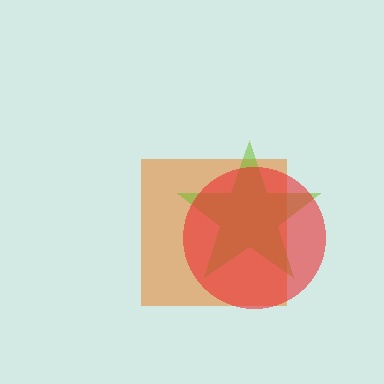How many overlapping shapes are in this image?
There are 3 overlapping shapes in the image.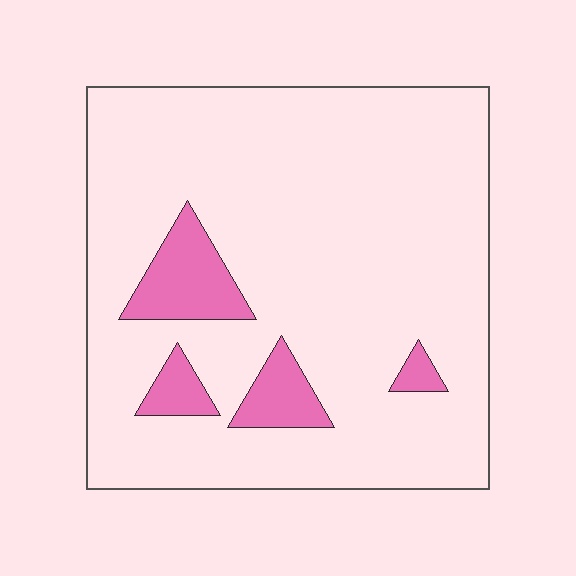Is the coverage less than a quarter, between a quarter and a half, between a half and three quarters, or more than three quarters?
Less than a quarter.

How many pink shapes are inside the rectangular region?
4.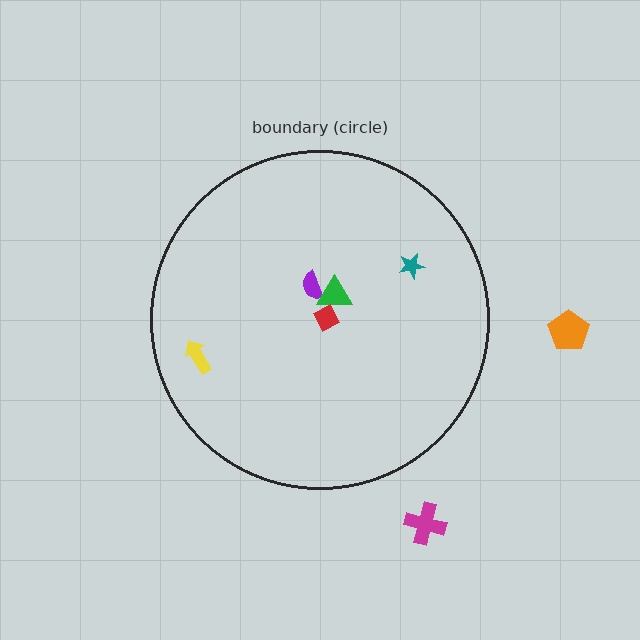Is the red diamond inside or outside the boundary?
Inside.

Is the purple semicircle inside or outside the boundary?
Inside.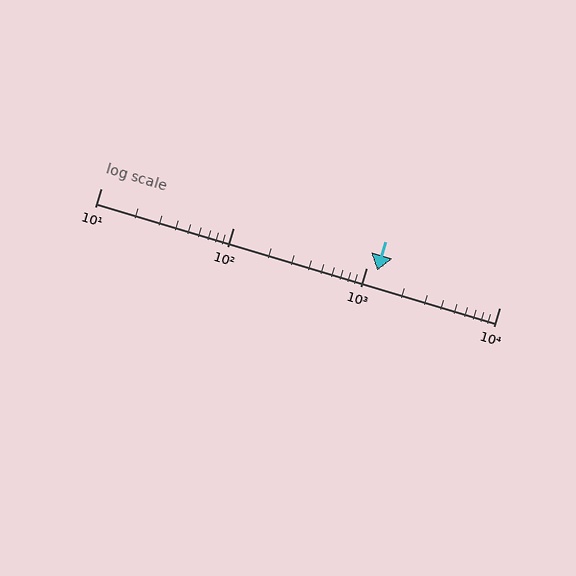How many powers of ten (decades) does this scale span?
The scale spans 3 decades, from 10 to 10000.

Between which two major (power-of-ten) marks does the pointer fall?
The pointer is between 1000 and 10000.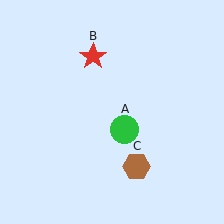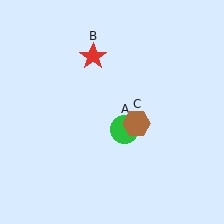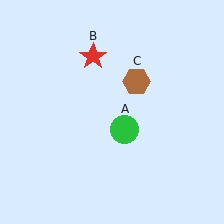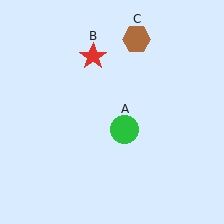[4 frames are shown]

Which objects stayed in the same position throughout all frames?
Green circle (object A) and red star (object B) remained stationary.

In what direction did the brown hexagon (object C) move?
The brown hexagon (object C) moved up.